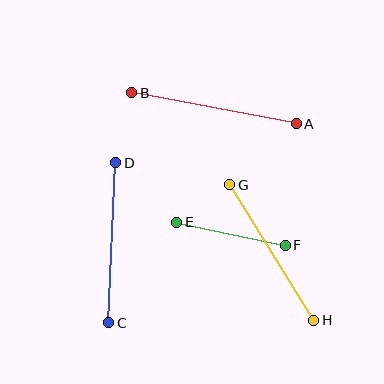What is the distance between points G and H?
The distance is approximately 160 pixels.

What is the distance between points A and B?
The distance is approximately 168 pixels.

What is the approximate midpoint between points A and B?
The midpoint is at approximately (214, 108) pixels.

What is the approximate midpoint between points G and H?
The midpoint is at approximately (272, 252) pixels.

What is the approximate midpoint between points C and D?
The midpoint is at approximately (112, 243) pixels.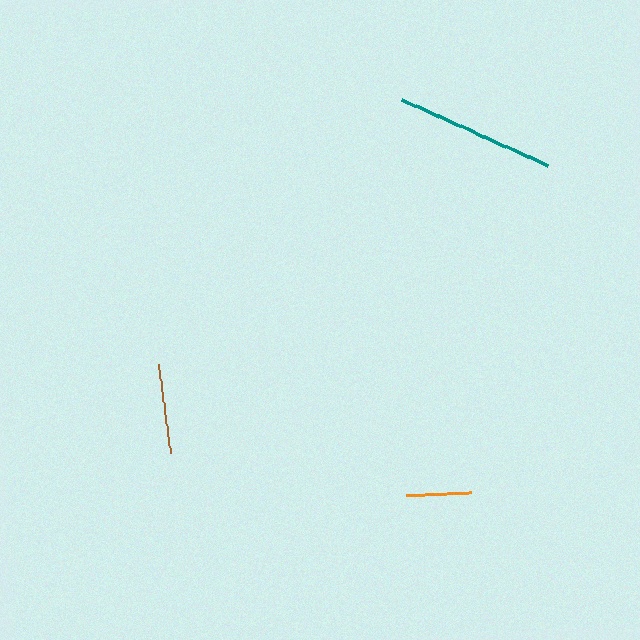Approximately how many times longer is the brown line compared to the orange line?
The brown line is approximately 1.4 times the length of the orange line.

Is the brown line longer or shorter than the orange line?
The brown line is longer than the orange line.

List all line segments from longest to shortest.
From longest to shortest: teal, brown, orange.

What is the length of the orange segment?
The orange segment is approximately 65 pixels long.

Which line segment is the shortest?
The orange line is the shortest at approximately 65 pixels.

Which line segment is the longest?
The teal line is the longest at approximately 159 pixels.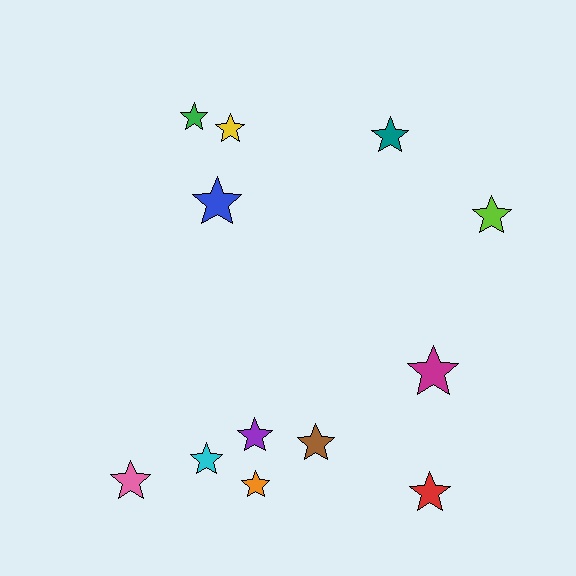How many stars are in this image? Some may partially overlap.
There are 12 stars.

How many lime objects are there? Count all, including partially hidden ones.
There is 1 lime object.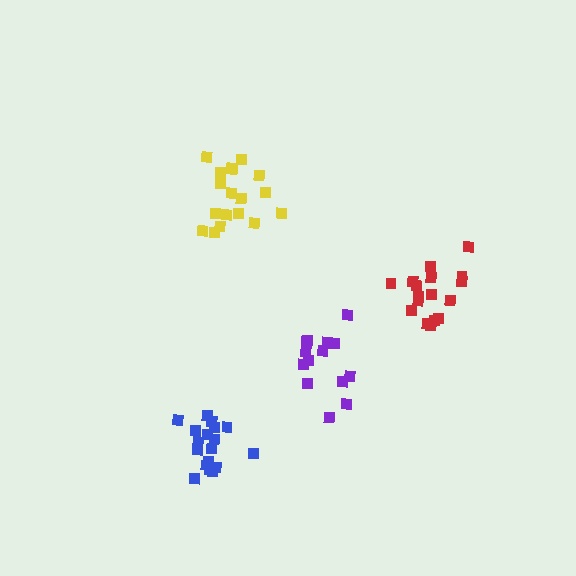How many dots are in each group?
Group 1: 17 dots, Group 2: 18 dots, Group 3: 14 dots, Group 4: 19 dots (68 total).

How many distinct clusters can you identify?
There are 4 distinct clusters.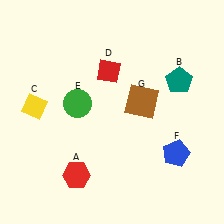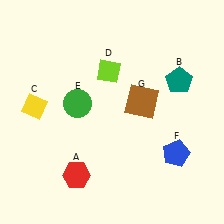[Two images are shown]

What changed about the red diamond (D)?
In Image 1, D is red. In Image 2, it changed to lime.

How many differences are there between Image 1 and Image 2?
There is 1 difference between the two images.